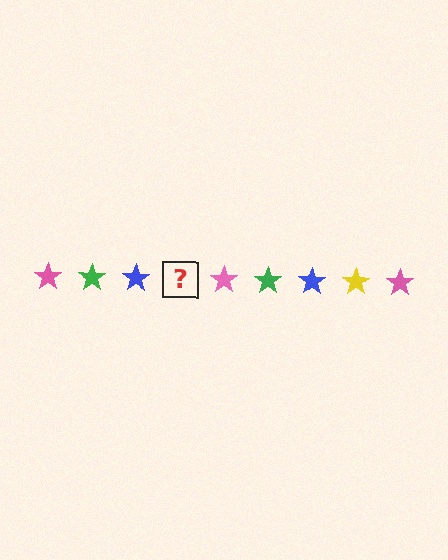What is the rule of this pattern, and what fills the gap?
The rule is that the pattern cycles through pink, green, blue, yellow stars. The gap should be filled with a yellow star.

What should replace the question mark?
The question mark should be replaced with a yellow star.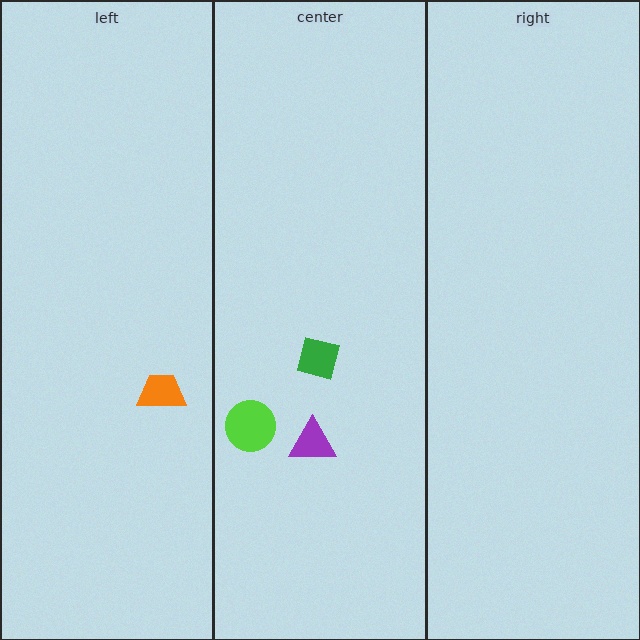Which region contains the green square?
The center region.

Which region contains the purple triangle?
The center region.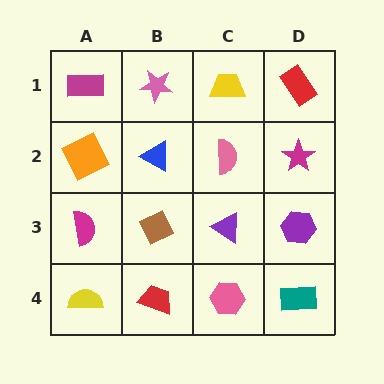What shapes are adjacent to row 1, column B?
A blue triangle (row 2, column B), a magenta rectangle (row 1, column A), a yellow trapezoid (row 1, column C).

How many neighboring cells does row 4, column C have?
3.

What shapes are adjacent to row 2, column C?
A yellow trapezoid (row 1, column C), a purple triangle (row 3, column C), a blue triangle (row 2, column B), a magenta star (row 2, column D).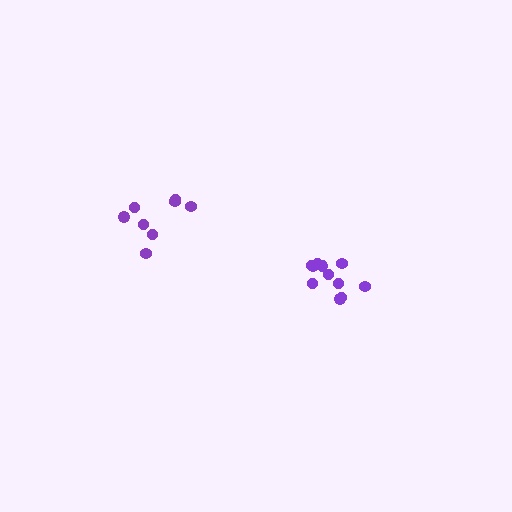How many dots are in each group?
Group 1: 8 dots, Group 2: 11 dots (19 total).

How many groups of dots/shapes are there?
There are 2 groups.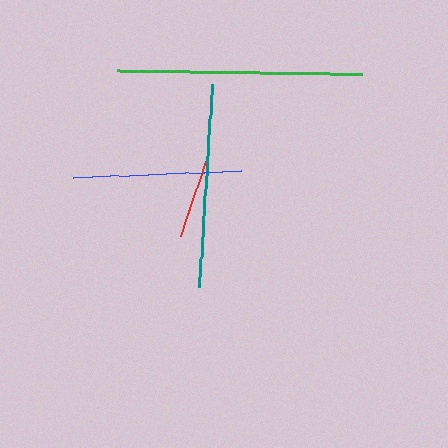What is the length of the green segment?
The green segment is approximately 245 pixels long.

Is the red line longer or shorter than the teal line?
The teal line is longer than the red line.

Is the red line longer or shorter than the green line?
The green line is longer than the red line.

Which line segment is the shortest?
The red line is the shortest at approximately 80 pixels.